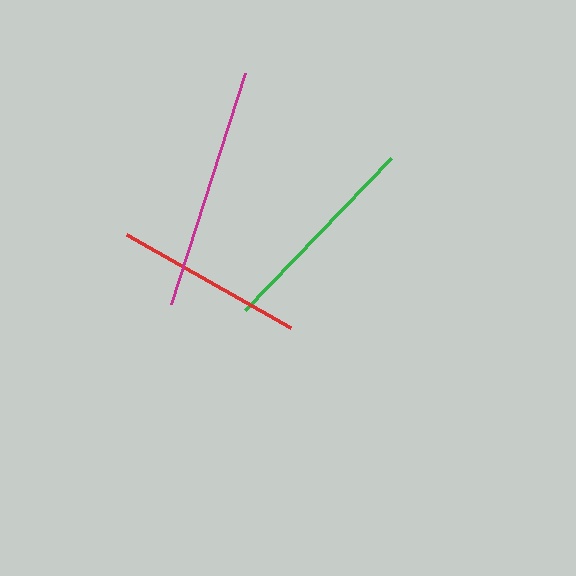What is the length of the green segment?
The green segment is approximately 211 pixels long.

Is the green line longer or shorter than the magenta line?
The magenta line is longer than the green line.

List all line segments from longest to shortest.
From longest to shortest: magenta, green, red.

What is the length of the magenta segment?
The magenta segment is approximately 243 pixels long.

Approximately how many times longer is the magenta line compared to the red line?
The magenta line is approximately 1.3 times the length of the red line.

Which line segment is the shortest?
The red line is the shortest at approximately 189 pixels.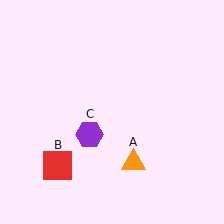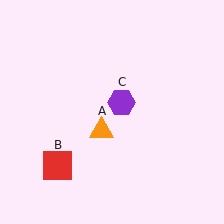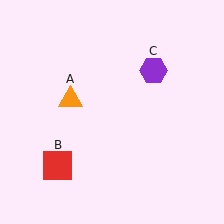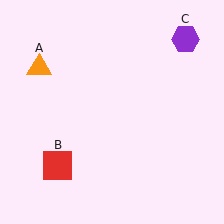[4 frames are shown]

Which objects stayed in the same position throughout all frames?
Red square (object B) remained stationary.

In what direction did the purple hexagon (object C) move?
The purple hexagon (object C) moved up and to the right.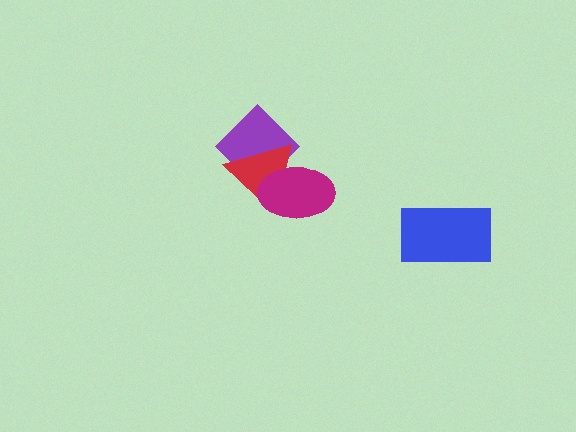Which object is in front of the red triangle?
The magenta ellipse is in front of the red triangle.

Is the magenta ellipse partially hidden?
No, no other shape covers it.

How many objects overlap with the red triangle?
2 objects overlap with the red triangle.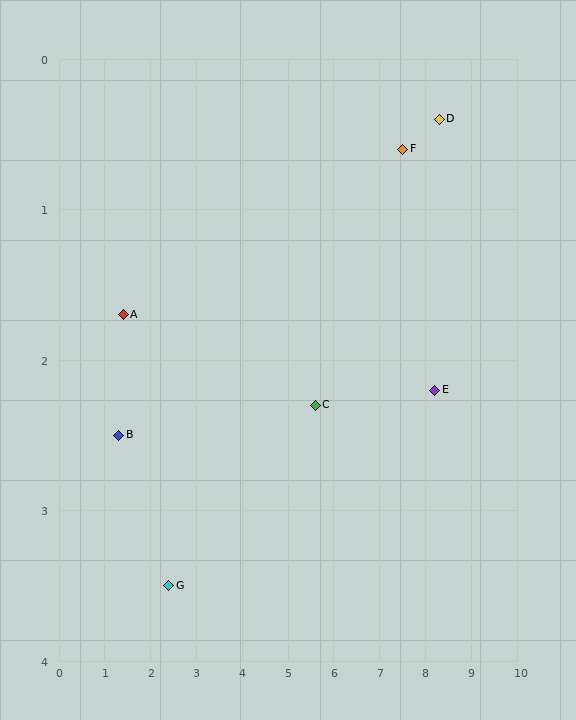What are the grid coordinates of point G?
Point G is at approximately (2.4, 3.5).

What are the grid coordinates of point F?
Point F is at approximately (7.5, 0.6).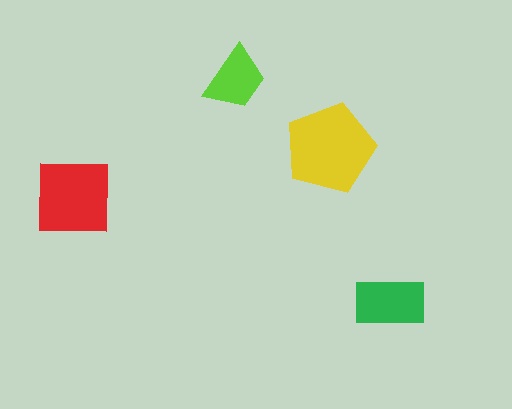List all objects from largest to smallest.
The yellow pentagon, the red square, the green rectangle, the lime trapezoid.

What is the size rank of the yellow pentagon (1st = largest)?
1st.